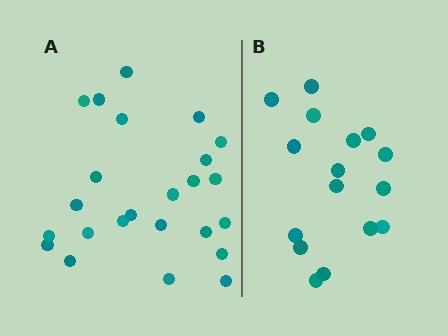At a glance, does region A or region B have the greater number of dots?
Region A (the left region) has more dots.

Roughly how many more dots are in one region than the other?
Region A has roughly 8 or so more dots than region B.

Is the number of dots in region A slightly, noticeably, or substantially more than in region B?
Region A has substantially more. The ratio is roughly 1.5 to 1.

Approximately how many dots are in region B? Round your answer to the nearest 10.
About 20 dots. (The exact count is 16, which rounds to 20.)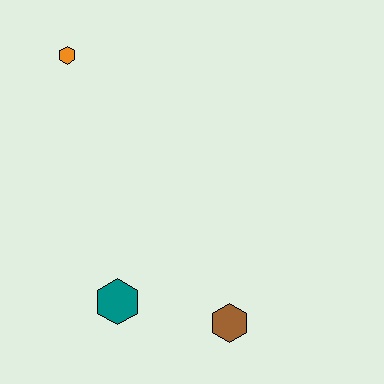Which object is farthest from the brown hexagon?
The orange hexagon is farthest from the brown hexagon.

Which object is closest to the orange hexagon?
The teal hexagon is closest to the orange hexagon.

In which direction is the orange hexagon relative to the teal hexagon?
The orange hexagon is above the teal hexagon.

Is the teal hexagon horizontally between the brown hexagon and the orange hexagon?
Yes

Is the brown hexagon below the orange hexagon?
Yes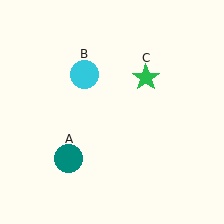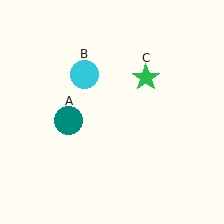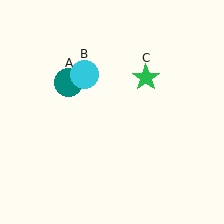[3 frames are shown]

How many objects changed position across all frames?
1 object changed position: teal circle (object A).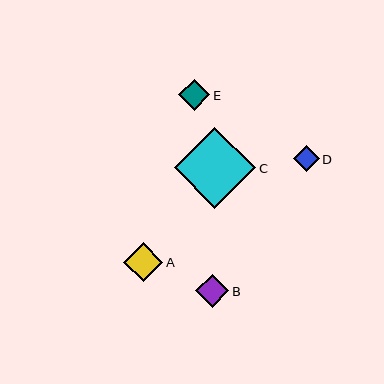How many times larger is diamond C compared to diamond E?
Diamond C is approximately 2.6 times the size of diamond E.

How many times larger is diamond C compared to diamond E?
Diamond C is approximately 2.6 times the size of diamond E.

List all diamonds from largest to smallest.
From largest to smallest: C, A, B, E, D.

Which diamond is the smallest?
Diamond D is the smallest with a size of approximately 25 pixels.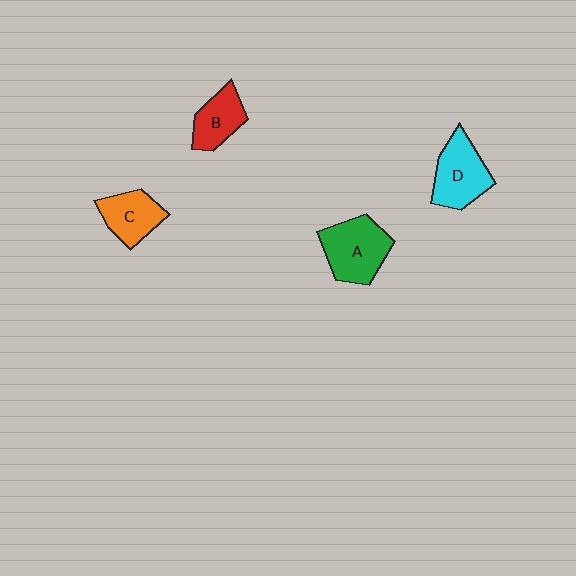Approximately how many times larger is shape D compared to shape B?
Approximately 1.4 times.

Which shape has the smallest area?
Shape B (red).